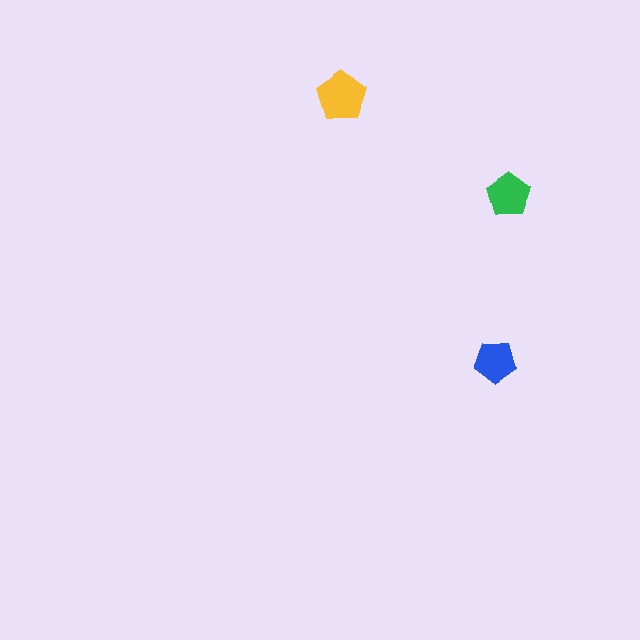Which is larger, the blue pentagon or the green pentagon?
The green one.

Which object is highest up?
The yellow pentagon is topmost.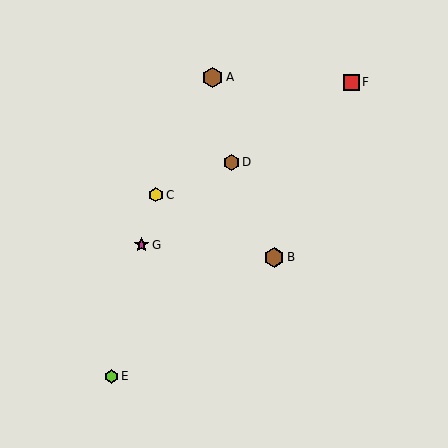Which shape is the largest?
The brown hexagon (labeled A) is the largest.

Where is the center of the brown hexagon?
The center of the brown hexagon is at (274, 257).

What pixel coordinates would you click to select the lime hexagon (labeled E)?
Click at (112, 376) to select the lime hexagon E.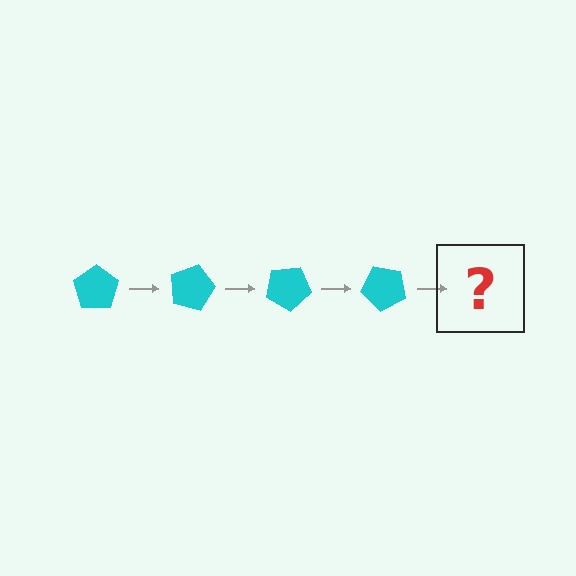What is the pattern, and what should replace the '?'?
The pattern is that the pentagon rotates 15 degrees each step. The '?' should be a cyan pentagon rotated 60 degrees.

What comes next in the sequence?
The next element should be a cyan pentagon rotated 60 degrees.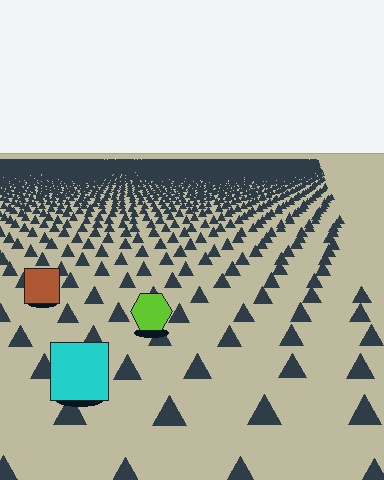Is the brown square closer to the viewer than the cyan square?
No. The cyan square is closer — you can tell from the texture gradient: the ground texture is coarser near it.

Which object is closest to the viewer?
The cyan square is closest. The texture marks near it are larger and more spread out.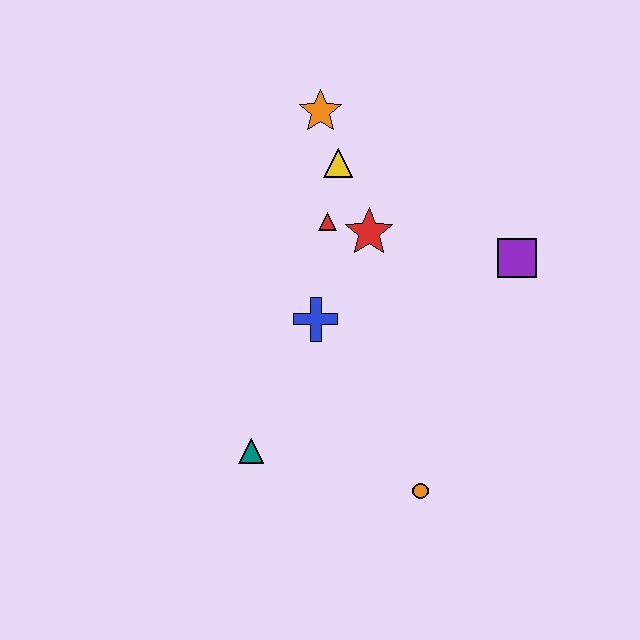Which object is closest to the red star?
The red triangle is closest to the red star.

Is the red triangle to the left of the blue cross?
No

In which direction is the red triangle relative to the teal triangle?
The red triangle is above the teal triangle.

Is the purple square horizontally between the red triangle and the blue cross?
No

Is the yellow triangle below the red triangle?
No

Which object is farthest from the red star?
The orange circle is farthest from the red star.